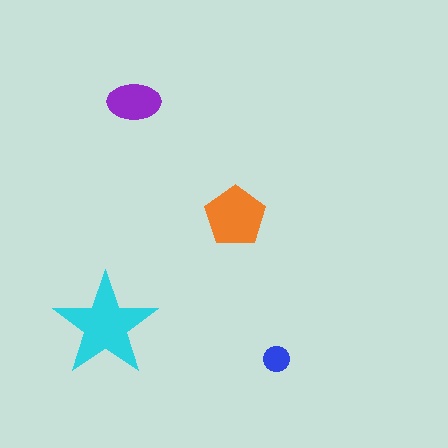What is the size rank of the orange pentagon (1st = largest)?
2nd.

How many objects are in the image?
There are 4 objects in the image.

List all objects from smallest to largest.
The blue circle, the purple ellipse, the orange pentagon, the cyan star.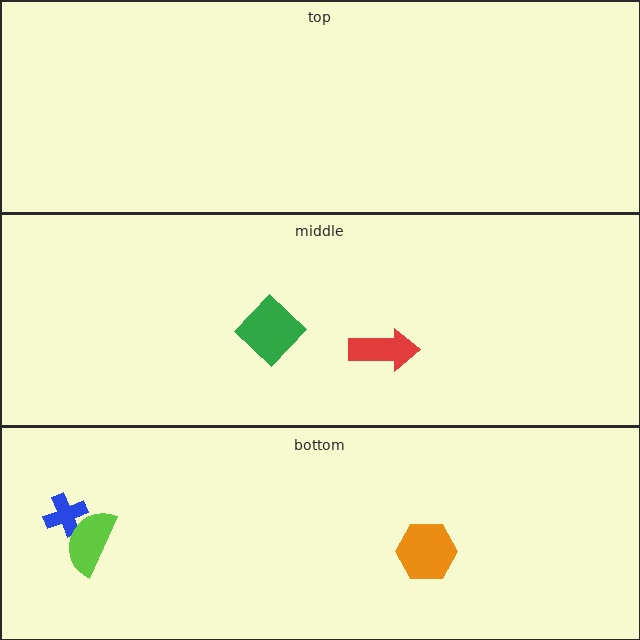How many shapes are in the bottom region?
3.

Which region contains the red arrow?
The middle region.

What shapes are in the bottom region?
The orange hexagon, the blue cross, the lime semicircle.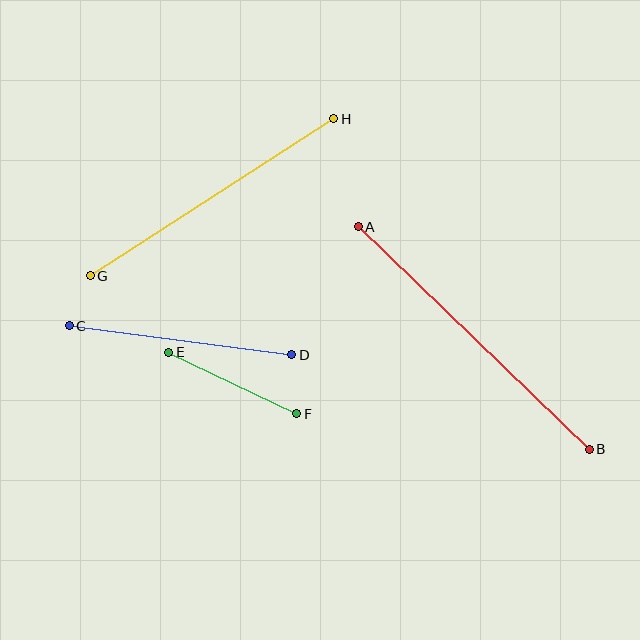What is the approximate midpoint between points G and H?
The midpoint is at approximately (212, 197) pixels.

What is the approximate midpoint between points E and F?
The midpoint is at approximately (233, 383) pixels.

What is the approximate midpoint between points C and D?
The midpoint is at approximately (181, 340) pixels.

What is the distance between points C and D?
The distance is approximately 224 pixels.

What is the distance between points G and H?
The distance is approximately 290 pixels.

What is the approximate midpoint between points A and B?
The midpoint is at approximately (474, 338) pixels.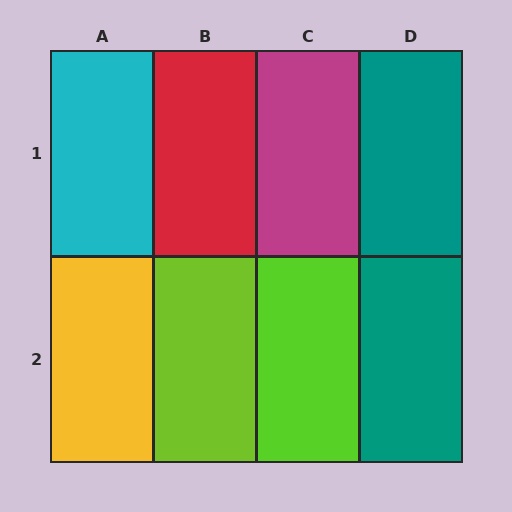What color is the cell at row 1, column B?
Red.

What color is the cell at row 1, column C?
Magenta.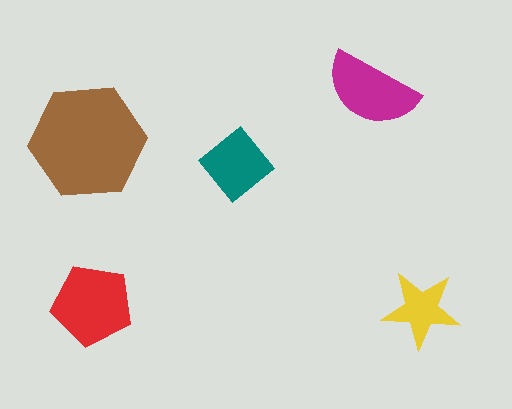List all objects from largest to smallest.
The brown hexagon, the red pentagon, the magenta semicircle, the teal diamond, the yellow star.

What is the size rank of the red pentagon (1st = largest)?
2nd.